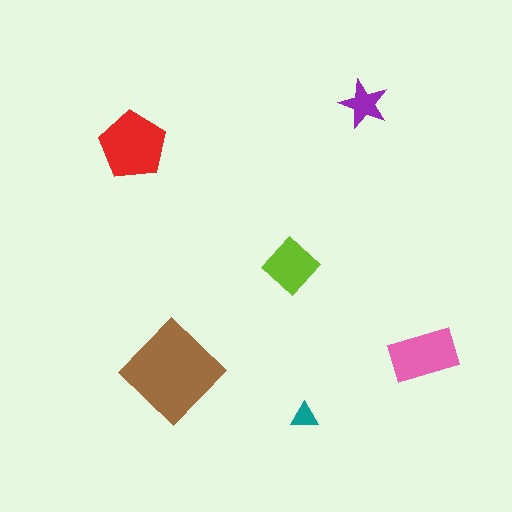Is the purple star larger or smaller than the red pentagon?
Smaller.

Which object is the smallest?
The teal triangle.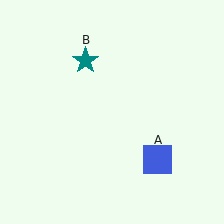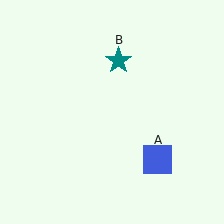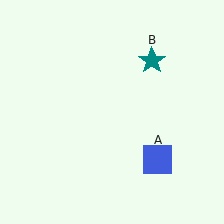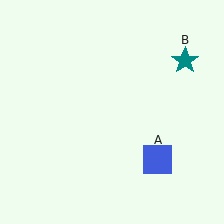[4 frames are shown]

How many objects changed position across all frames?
1 object changed position: teal star (object B).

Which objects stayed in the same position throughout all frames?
Blue square (object A) remained stationary.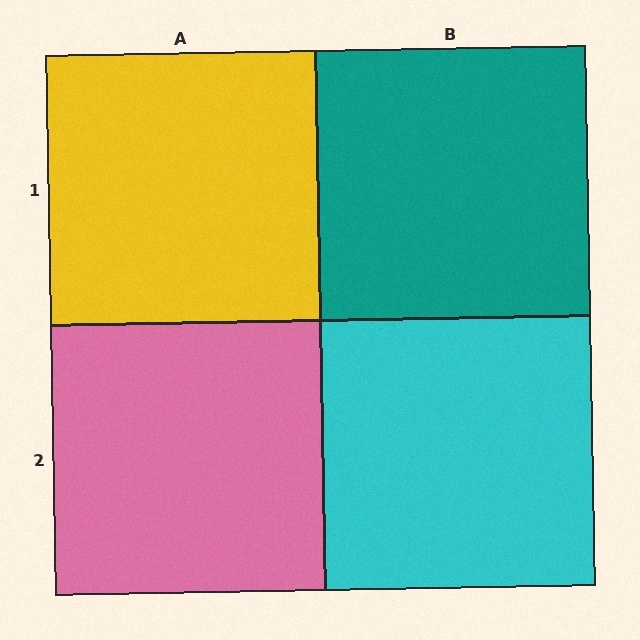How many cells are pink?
1 cell is pink.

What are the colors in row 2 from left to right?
Pink, cyan.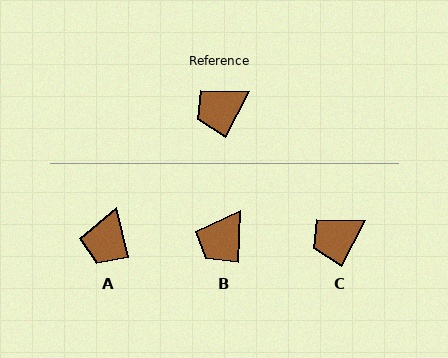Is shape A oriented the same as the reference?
No, it is off by about 41 degrees.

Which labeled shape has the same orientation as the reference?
C.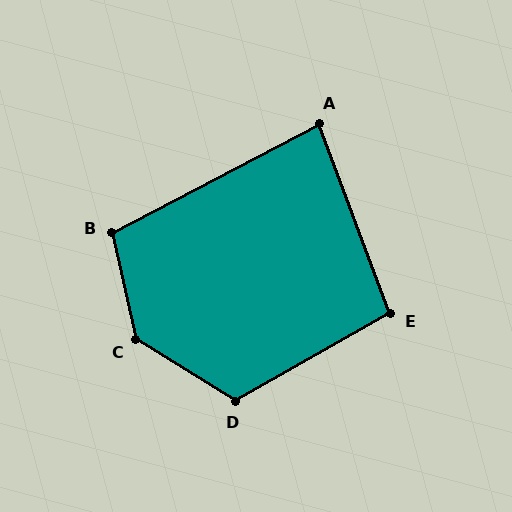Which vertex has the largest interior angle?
C, at approximately 134 degrees.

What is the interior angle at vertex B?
Approximately 105 degrees (obtuse).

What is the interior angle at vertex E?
Approximately 99 degrees (obtuse).